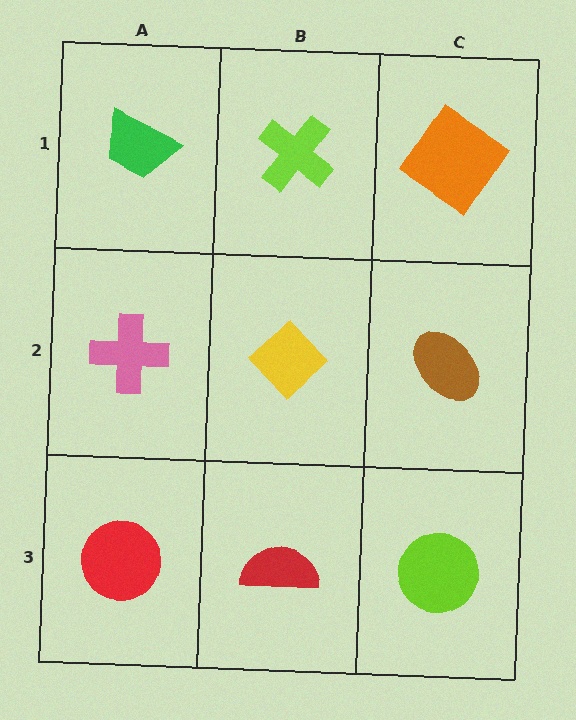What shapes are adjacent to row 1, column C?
A brown ellipse (row 2, column C), a lime cross (row 1, column B).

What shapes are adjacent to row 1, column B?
A yellow diamond (row 2, column B), a green trapezoid (row 1, column A), an orange diamond (row 1, column C).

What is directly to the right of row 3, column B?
A lime circle.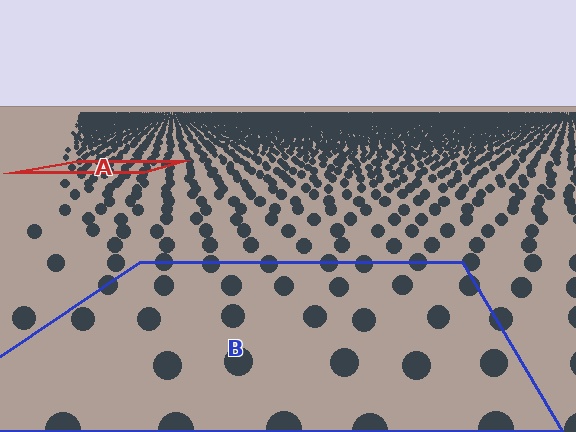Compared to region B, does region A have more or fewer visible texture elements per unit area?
Region A has more texture elements per unit area — they are packed more densely because it is farther away.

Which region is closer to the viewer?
Region B is closer. The texture elements there are larger and more spread out.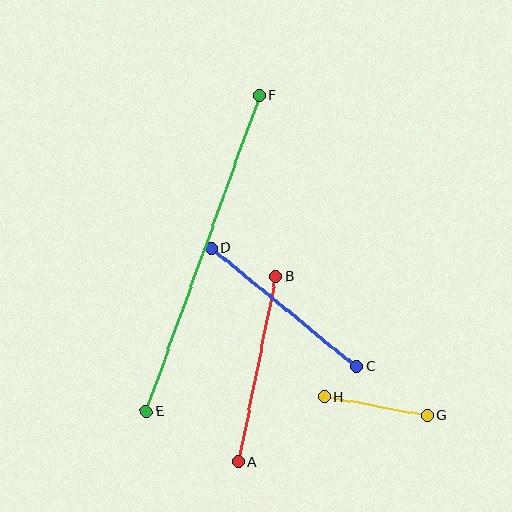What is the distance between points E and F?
The distance is approximately 335 pixels.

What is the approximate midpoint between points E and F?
The midpoint is at approximately (203, 253) pixels.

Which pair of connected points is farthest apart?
Points E and F are farthest apart.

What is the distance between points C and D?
The distance is approximately 188 pixels.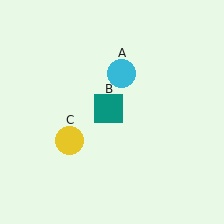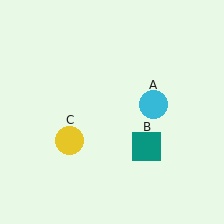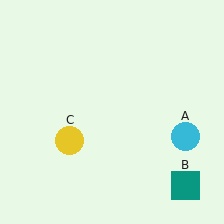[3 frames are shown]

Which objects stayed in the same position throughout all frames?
Yellow circle (object C) remained stationary.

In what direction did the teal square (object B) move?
The teal square (object B) moved down and to the right.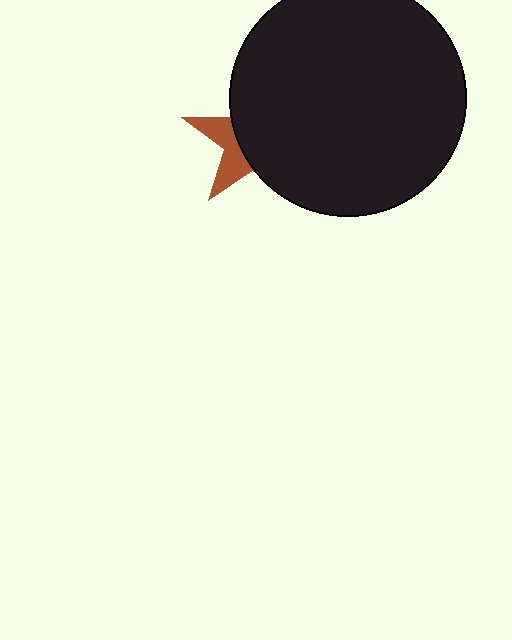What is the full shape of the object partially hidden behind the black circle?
The partially hidden object is a brown star.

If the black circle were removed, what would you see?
You would see the complete brown star.